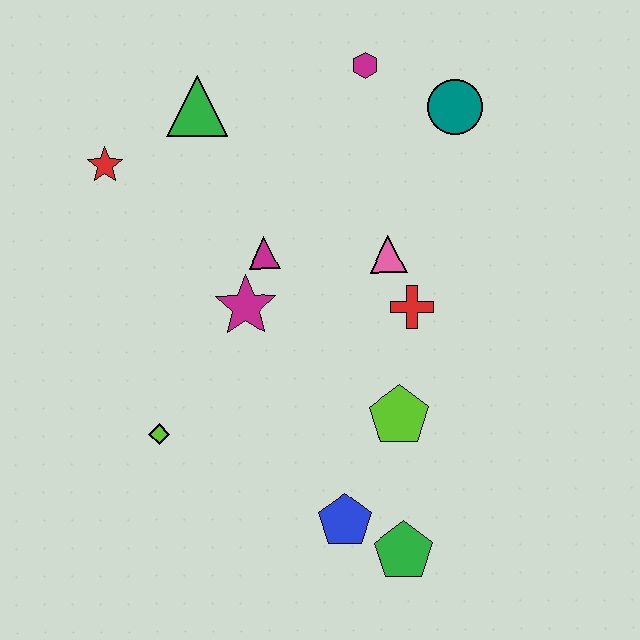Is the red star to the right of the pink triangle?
No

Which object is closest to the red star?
The green triangle is closest to the red star.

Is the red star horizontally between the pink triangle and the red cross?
No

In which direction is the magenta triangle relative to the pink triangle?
The magenta triangle is to the left of the pink triangle.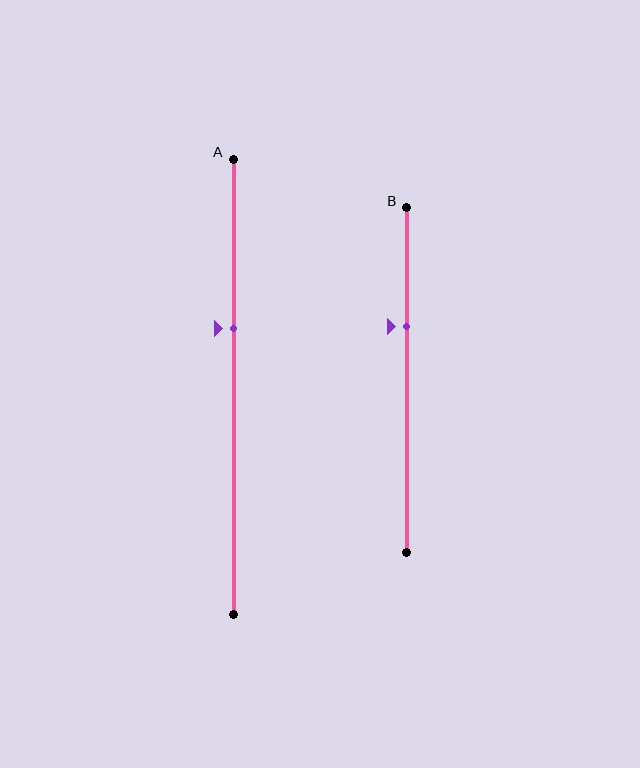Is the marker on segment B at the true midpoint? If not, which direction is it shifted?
No, the marker on segment B is shifted upward by about 15% of the segment length.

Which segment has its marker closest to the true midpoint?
Segment A has its marker closest to the true midpoint.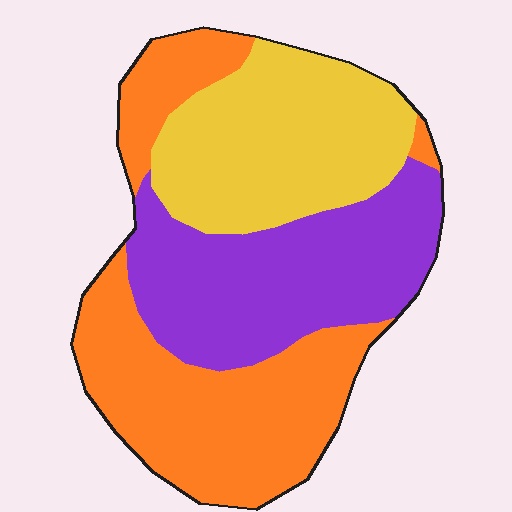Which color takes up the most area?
Orange, at roughly 40%.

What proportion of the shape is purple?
Purple takes up about one third (1/3) of the shape.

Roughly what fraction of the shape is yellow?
Yellow covers about 30% of the shape.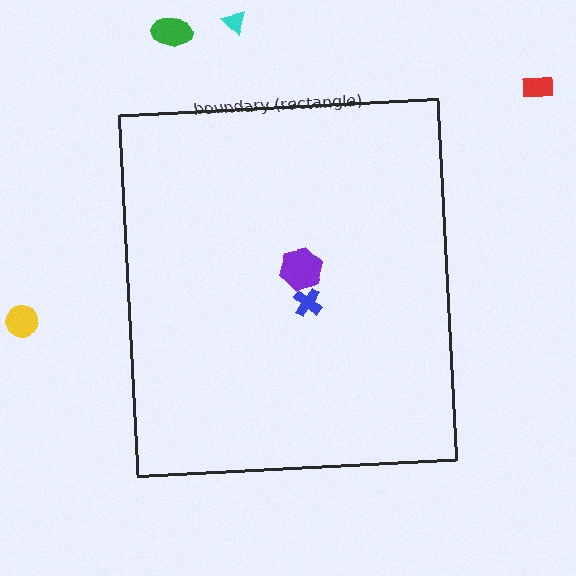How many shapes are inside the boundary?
2 inside, 4 outside.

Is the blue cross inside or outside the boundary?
Inside.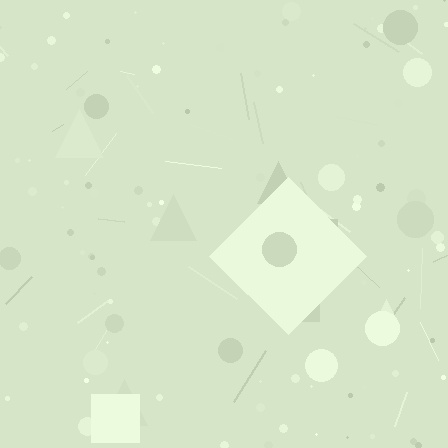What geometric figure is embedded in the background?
A diamond is embedded in the background.